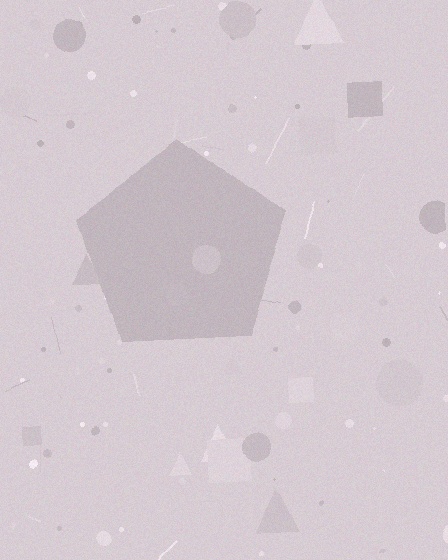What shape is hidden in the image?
A pentagon is hidden in the image.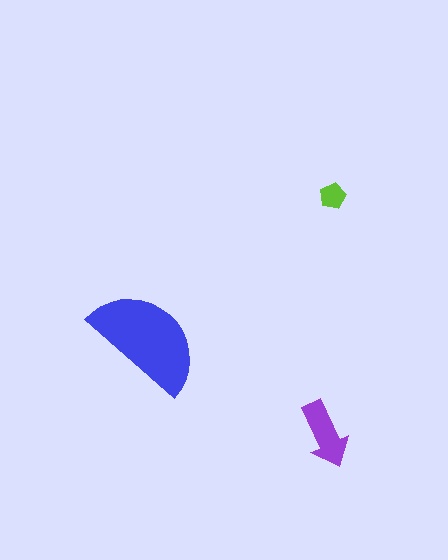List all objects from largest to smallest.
The blue semicircle, the purple arrow, the lime pentagon.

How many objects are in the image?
There are 3 objects in the image.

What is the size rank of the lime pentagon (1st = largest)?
3rd.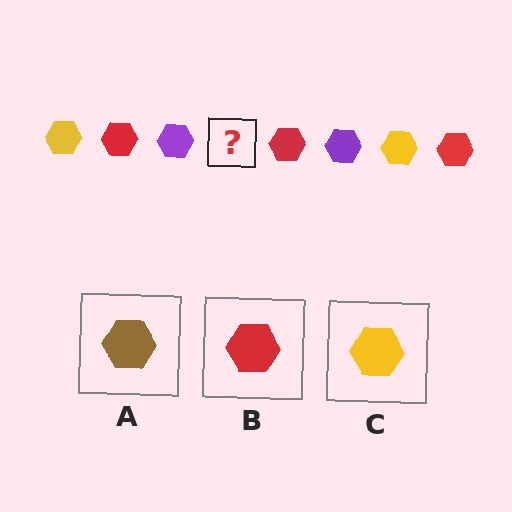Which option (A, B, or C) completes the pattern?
C.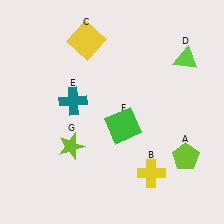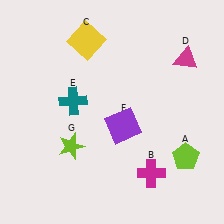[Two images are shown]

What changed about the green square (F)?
In Image 1, F is green. In Image 2, it changed to purple.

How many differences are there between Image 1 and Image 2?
There are 3 differences between the two images.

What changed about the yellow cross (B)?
In Image 1, B is yellow. In Image 2, it changed to magenta.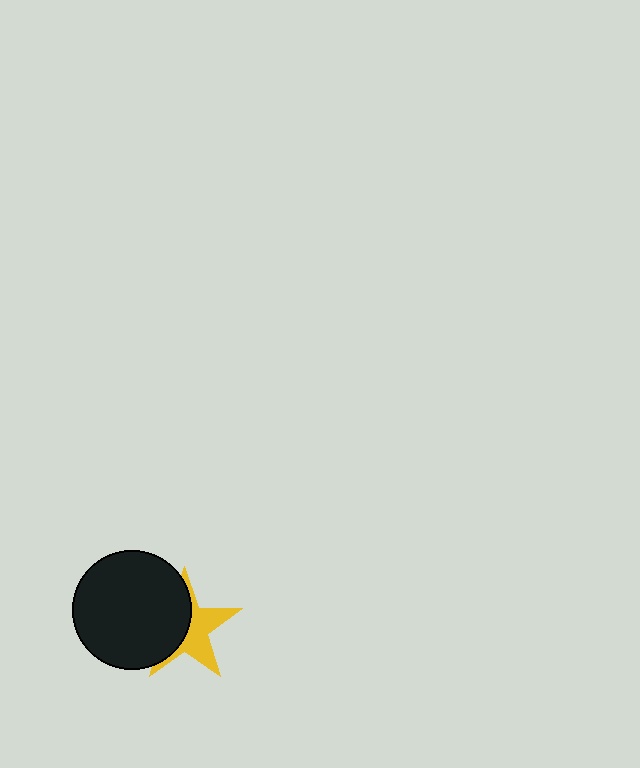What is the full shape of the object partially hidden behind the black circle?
The partially hidden object is a yellow star.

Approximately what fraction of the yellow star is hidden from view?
Roughly 50% of the yellow star is hidden behind the black circle.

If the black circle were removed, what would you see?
You would see the complete yellow star.